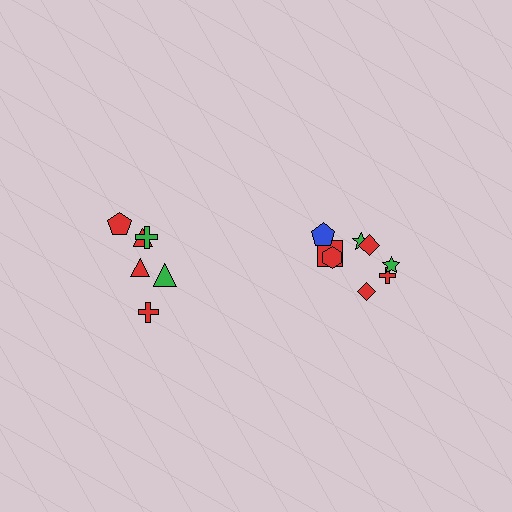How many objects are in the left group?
There are 6 objects.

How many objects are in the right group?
There are 8 objects.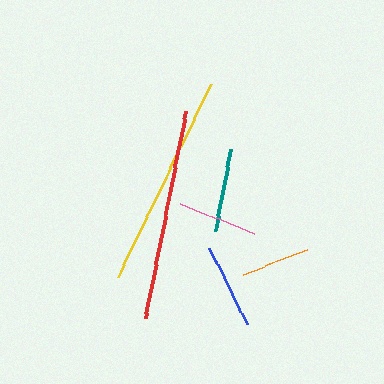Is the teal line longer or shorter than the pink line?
The teal line is longer than the pink line.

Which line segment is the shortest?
The orange line is the shortest at approximately 69 pixels.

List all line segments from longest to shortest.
From longest to shortest: yellow, red, blue, teal, pink, orange.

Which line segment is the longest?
The yellow line is the longest at approximately 213 pixels.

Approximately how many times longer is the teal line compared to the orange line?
The teal line is approximately 1.2 times the length of the orange line.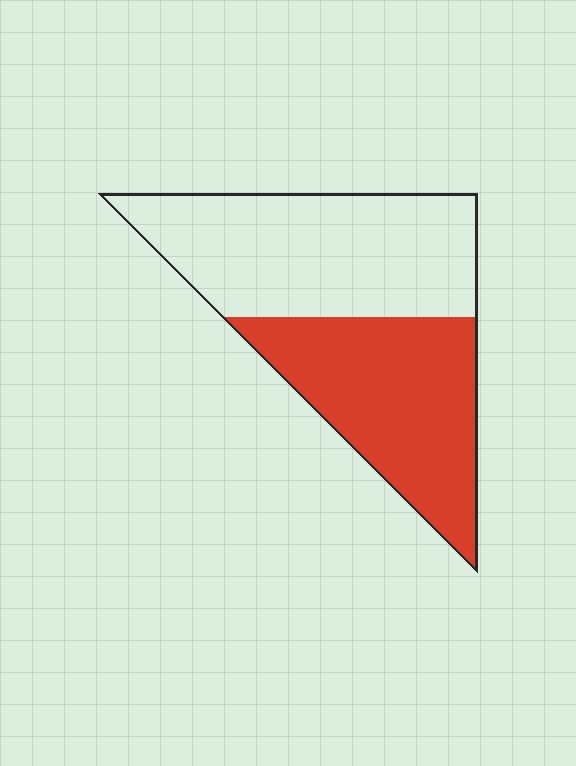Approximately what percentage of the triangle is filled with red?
Approximately 45%.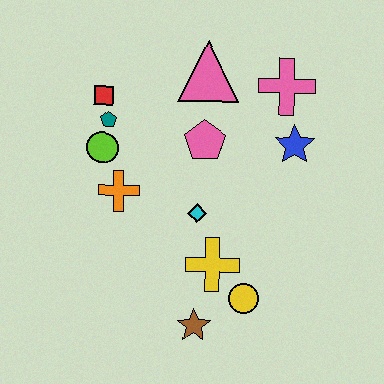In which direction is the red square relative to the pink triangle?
The red square is to the left of the pink triangle.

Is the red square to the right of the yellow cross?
No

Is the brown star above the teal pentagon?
No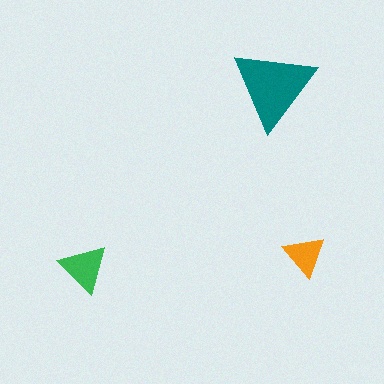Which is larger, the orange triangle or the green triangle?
The green one.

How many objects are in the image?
There are 3 objects in the image.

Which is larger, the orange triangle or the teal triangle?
The teal one.